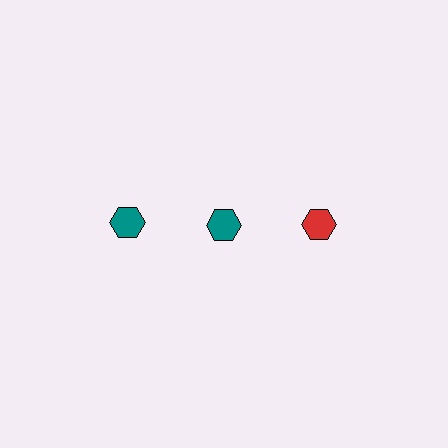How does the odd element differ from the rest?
It has a different color: red instead of teal.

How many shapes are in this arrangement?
There are 3 shapes arranged in a grid pattern.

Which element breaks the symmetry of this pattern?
The red hexagon in the top row, center column breaks the symmetry. All other shapes are teal hexagons.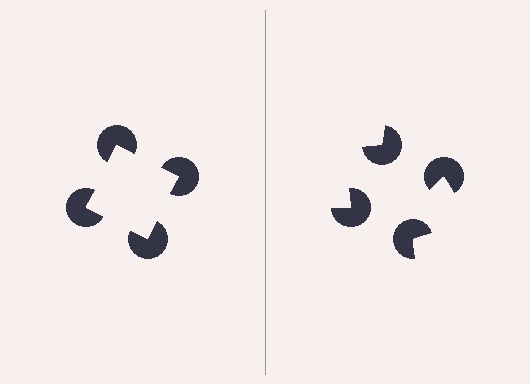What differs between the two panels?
The pac-man discs are positioned identically on both sides; only the wedge orientations differ. On the left they align to a square; on the right they are misaligned.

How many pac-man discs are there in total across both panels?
8 — 4 on each side.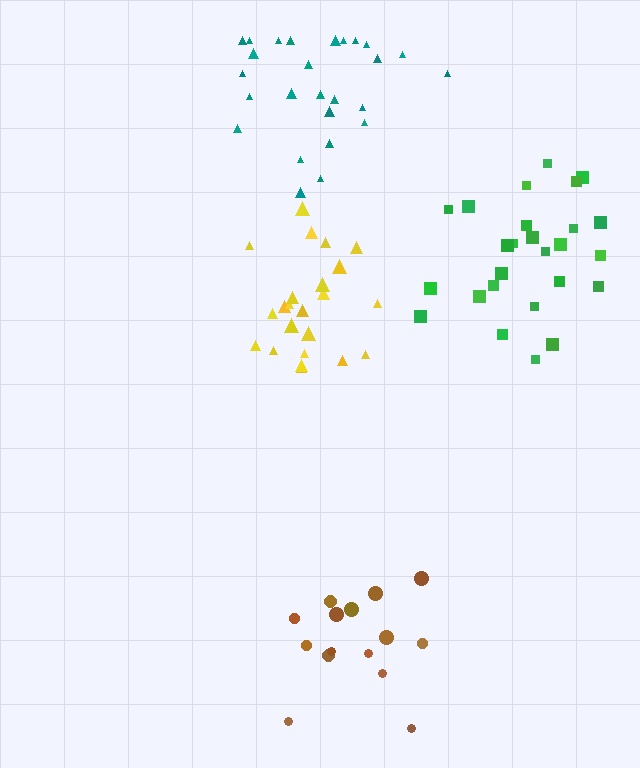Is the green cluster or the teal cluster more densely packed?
Green.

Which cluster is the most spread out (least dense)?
Brown.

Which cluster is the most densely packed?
Green.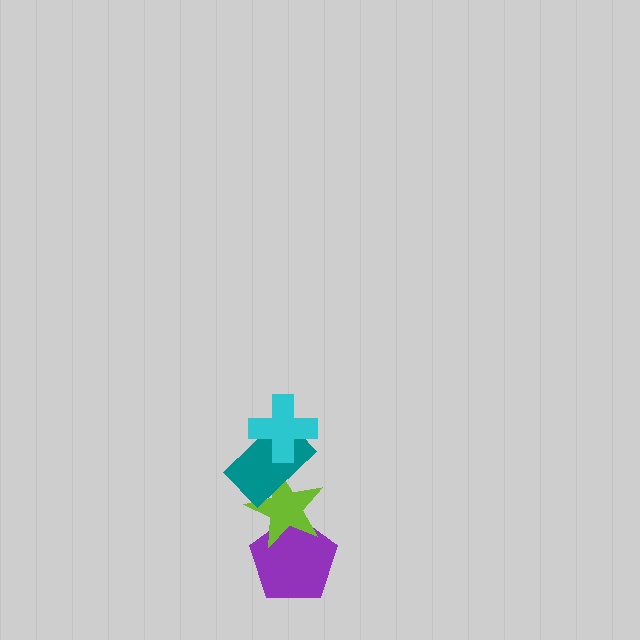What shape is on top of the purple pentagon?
The lime star is on top of the purple pentagon.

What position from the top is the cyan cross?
The cyan cross is 1st from the top.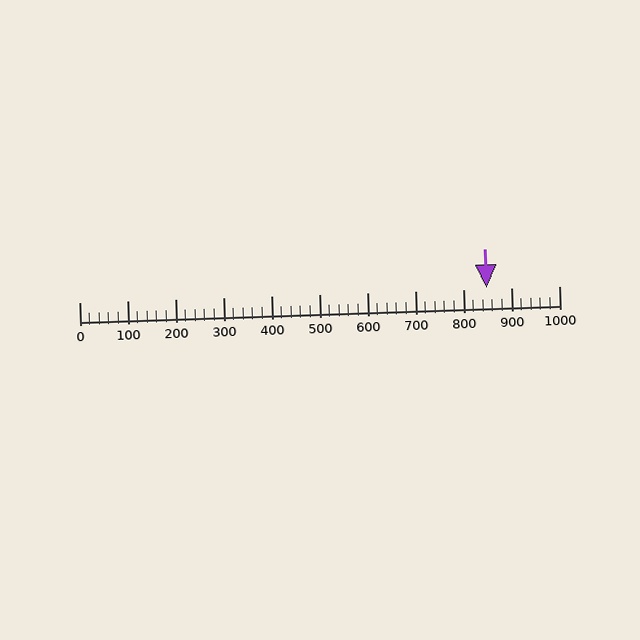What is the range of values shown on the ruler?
The ruler shows values from 0 to 1000.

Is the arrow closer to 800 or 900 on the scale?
The arrow is closer to 800.